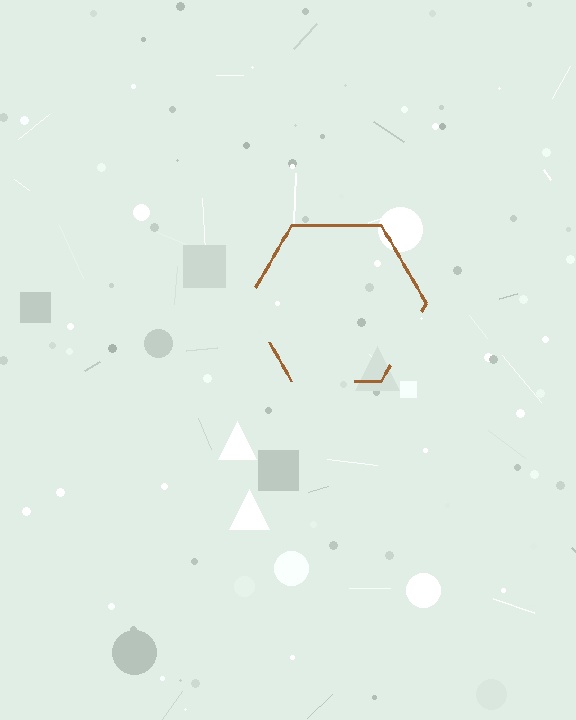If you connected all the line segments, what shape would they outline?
They would outline a hexagon.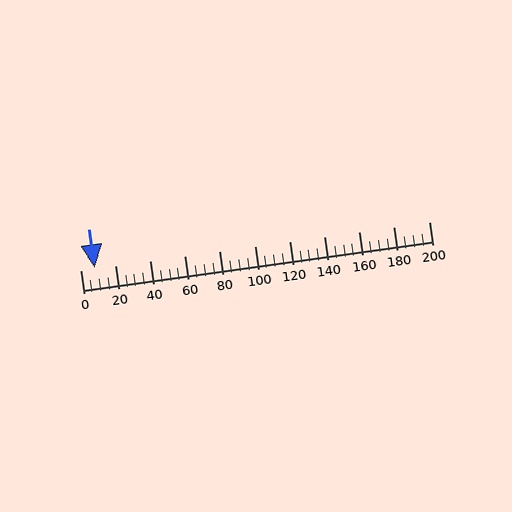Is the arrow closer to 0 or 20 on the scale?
The arrow is closer to 0.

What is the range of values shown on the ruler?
The ruler shows values from 0 to 200.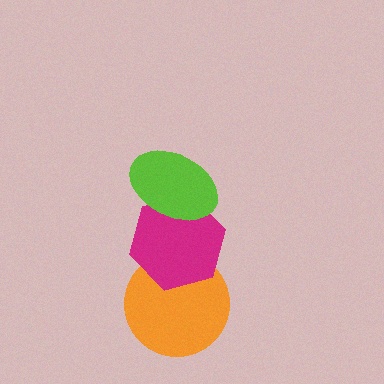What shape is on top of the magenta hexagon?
The lime ellipse is on top of the magenta hexagon.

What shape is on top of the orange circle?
The magenta hexagon is on top of the orange circle.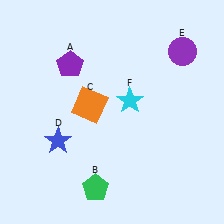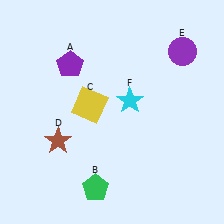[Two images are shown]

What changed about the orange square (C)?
In Image 1, C is orange. In Image 2, it changed to yellow.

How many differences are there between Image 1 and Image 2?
There are 2 differences between the two images.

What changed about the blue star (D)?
In Image 1, D is blue. In Image 2, it changed to brown.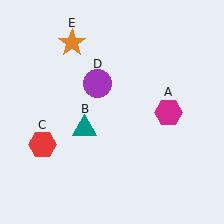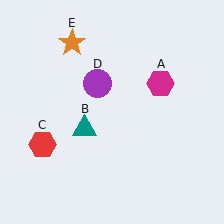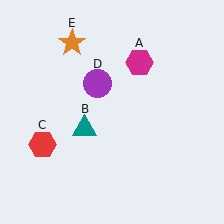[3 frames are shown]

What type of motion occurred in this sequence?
The magenta hexagon (object A) rotated counterclockwise around the center of the scene.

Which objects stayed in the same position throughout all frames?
Teal triangle (object B) and red hexagon (object C) and purple circle (object D) and orange star (object E) remained stationary.